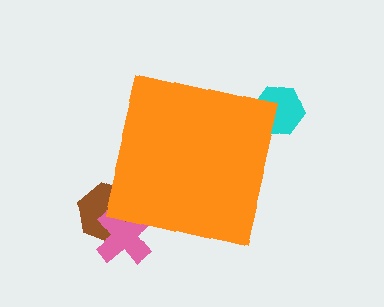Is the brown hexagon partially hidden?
Yes, the brown hexagon is partially hidden behind the orange square.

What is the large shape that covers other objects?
An orange square.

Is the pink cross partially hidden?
Yes, the pink cross is partially hidden behind the orange square.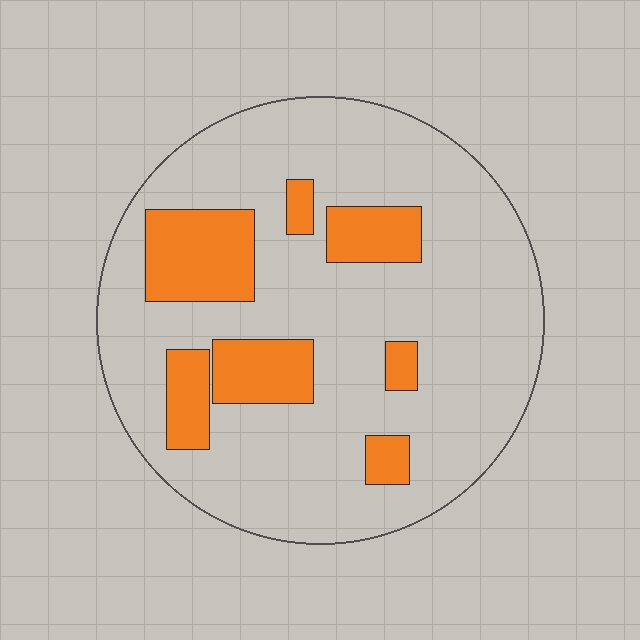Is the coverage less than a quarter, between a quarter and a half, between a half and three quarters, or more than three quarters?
Less than a quarter.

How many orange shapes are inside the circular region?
7.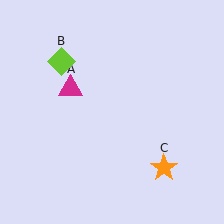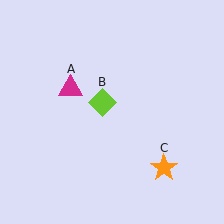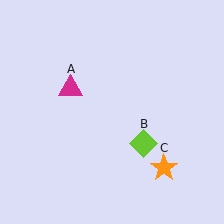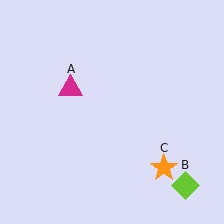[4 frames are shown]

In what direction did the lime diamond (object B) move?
The lime diamond (object B) moved down and to the right.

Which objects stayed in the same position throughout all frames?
Magenta triangle (object A) and orange star (object C) remained stationary.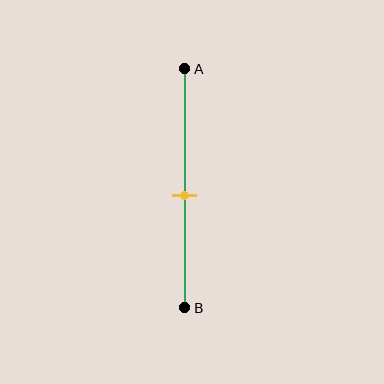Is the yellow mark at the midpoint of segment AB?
Yes, the mark is approximately at the midpoint.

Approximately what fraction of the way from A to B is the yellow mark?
The yellow mark is approximately 55% of the way from A to B.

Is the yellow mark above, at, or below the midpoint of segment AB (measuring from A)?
The yellow mark is approximately at the midpoint of segment AB.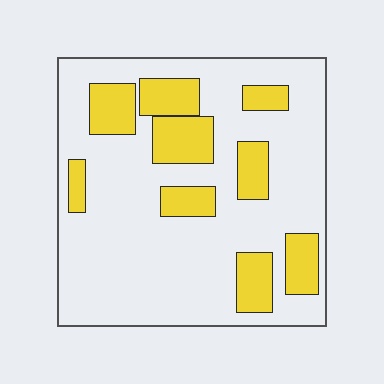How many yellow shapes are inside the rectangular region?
9.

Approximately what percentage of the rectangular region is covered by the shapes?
Approximately 25%.